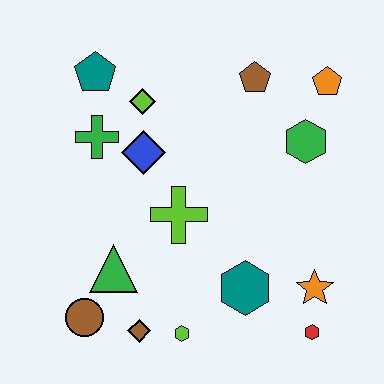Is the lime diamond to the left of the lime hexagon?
Yes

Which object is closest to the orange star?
The red hexagon is closest to the orange star.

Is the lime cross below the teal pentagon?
Yes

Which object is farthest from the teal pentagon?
The red hexagon is farthest from the teal pentagon.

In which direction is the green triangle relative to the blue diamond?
The green triangle is below the blue diamond.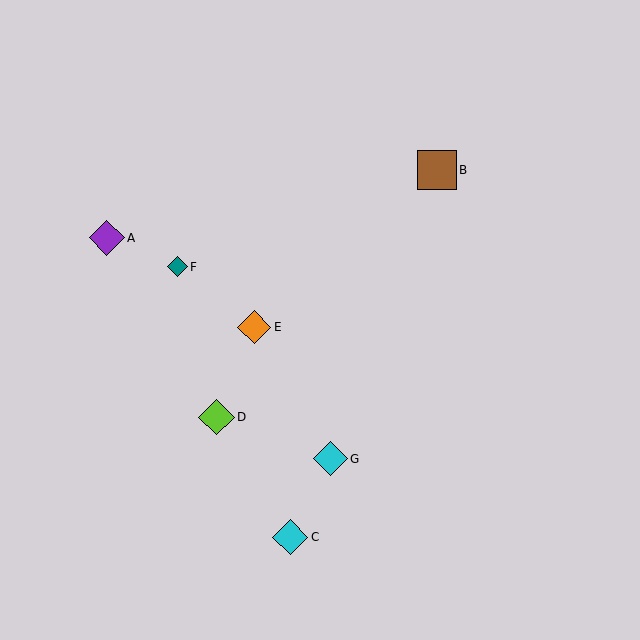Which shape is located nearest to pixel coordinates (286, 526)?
The cyan diamond (labeled C) at (290, 537) is nearest to that location.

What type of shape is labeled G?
Shape G is a cyan diamond.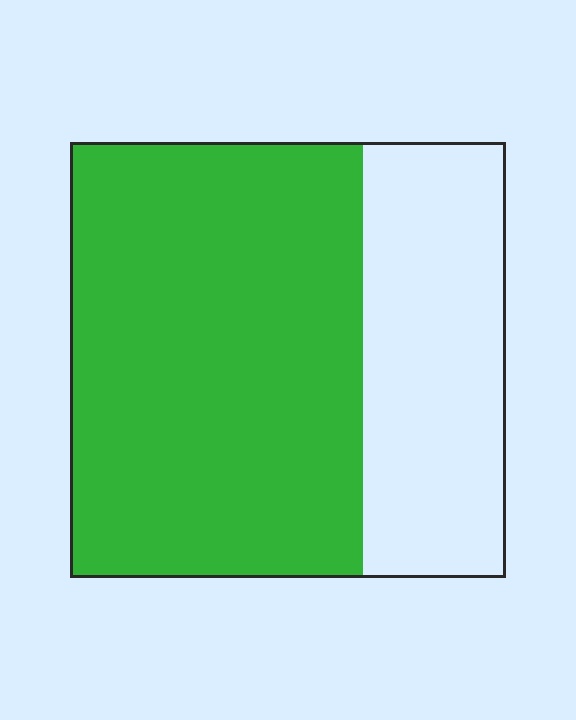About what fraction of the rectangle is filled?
About two thirds (2/3).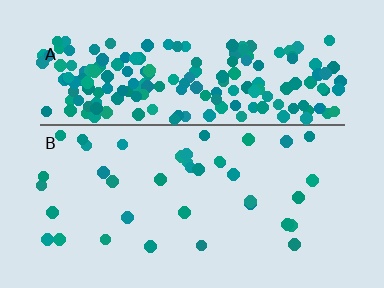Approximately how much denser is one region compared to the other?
Approximately 5.4× — region A over region B.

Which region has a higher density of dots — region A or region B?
A (the top).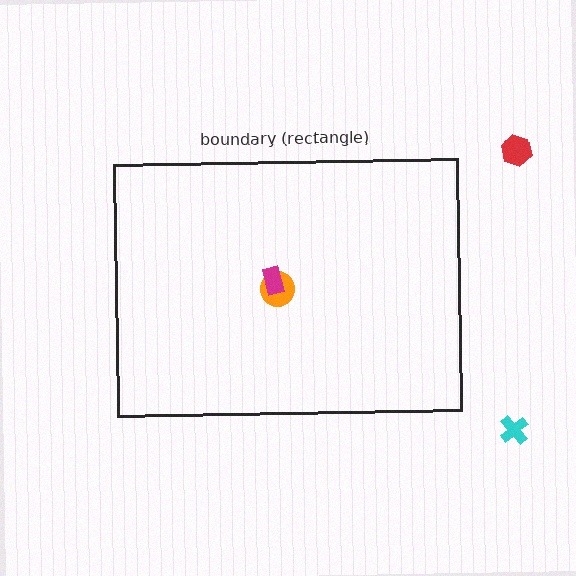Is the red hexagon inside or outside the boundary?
Outside.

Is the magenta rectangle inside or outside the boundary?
Inside.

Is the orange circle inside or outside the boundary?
Inside.